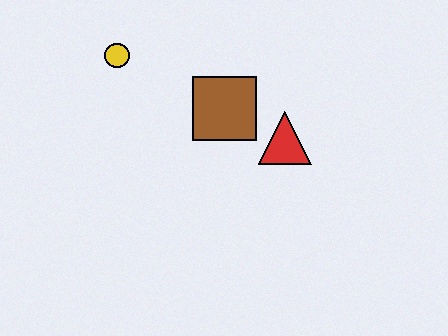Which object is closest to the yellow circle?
The brown square is closest to the yellow circle.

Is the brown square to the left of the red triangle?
Yes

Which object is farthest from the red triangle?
The yellow circle is farthest from the red triangle.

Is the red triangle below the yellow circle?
Yes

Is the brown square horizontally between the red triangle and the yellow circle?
Yes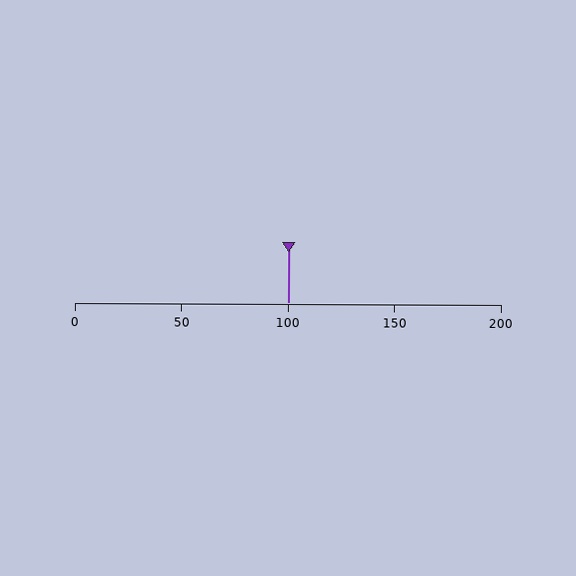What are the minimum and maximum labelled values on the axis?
The axis runs from 0 to 200.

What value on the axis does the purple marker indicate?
The marker indicates approximately 100.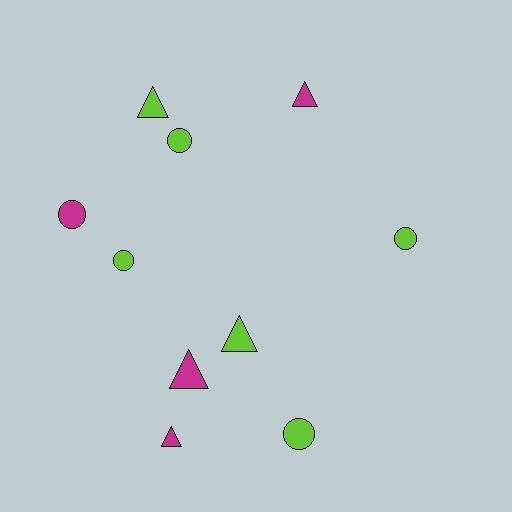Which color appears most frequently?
Lime, with 6 objects.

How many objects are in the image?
There are 10 objects.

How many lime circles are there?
There are 4 lime circles.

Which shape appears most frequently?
Circle, with 5 objects.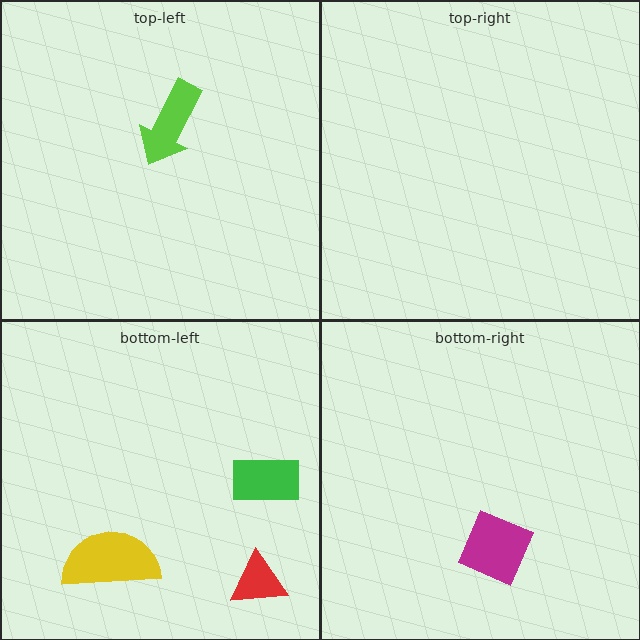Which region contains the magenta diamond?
The bottom-right region.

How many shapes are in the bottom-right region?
1.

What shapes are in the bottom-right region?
The magenta diamond.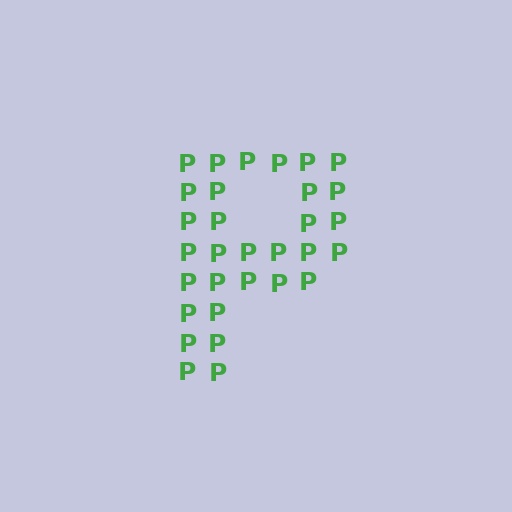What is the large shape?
The large shape is the letter P.